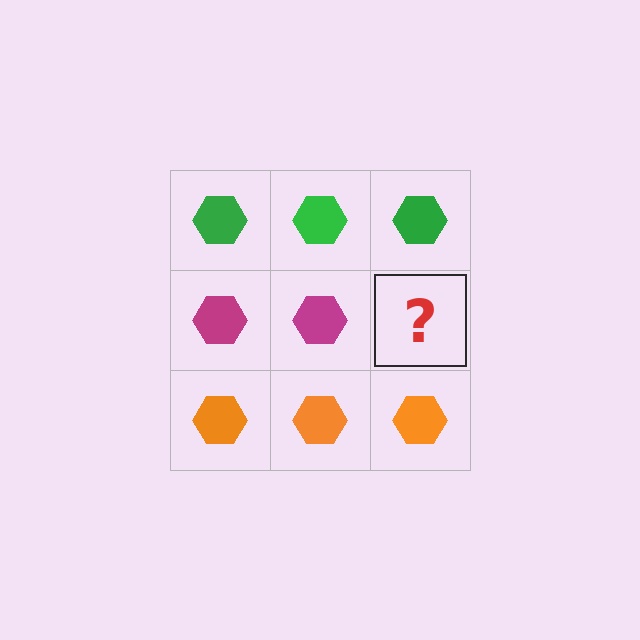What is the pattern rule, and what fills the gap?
The rule is that each row has a consistent color. The gap should be filled with a magenta hexagon.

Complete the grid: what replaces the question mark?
The question mark should be replaced with a magenta hexagon.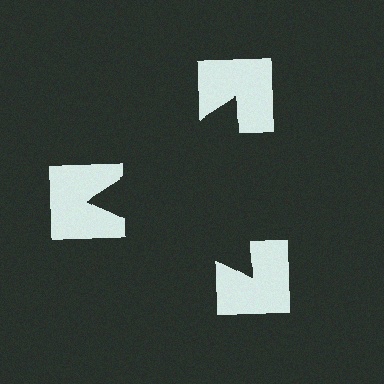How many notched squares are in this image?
There are 3 — one at each vertex of the illusory triangle.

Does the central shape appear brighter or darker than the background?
It typically appears slightly darker than the background, even though no actual brightness change is drawn.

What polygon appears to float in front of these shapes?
An illusory triangle — its edges are inferred from the aligned wedge cuts in the notched squares, not physically drawn.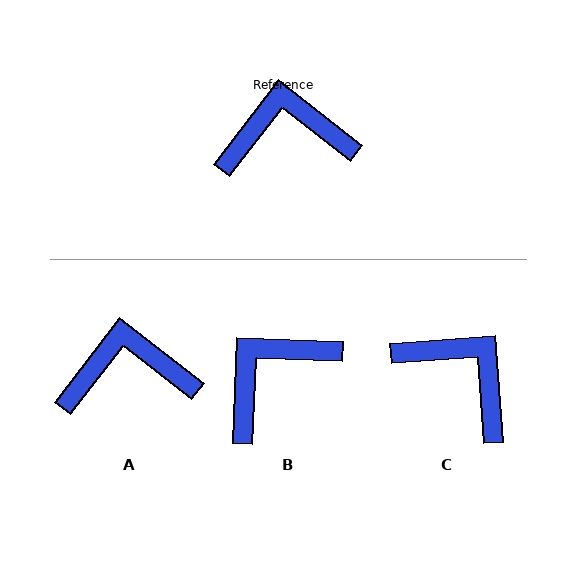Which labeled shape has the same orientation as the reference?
A.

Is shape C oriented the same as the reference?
No, it is off by about 48 degrees.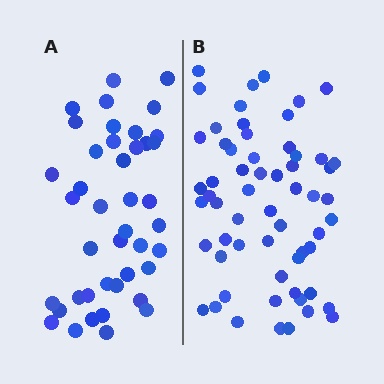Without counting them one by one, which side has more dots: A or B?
Region B (the right region) has more dots.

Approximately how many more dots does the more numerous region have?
Region B has approximately 20 more dots than region A.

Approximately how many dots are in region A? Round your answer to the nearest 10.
About 40 dots. (The exact count is 42, which rounds to 40.)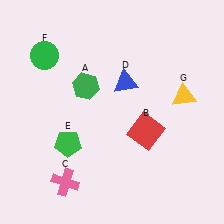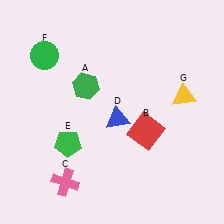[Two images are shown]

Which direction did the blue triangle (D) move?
The blue triangle (D) moved down.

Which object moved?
The blue triangle (D) moved down.